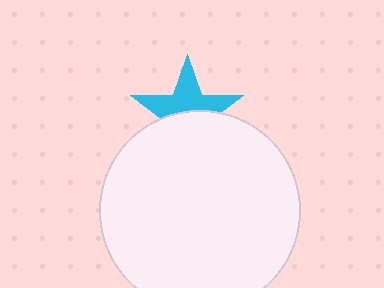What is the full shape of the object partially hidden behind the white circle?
The partially hidden object is a cyan star.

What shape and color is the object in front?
The object in front is a white circle.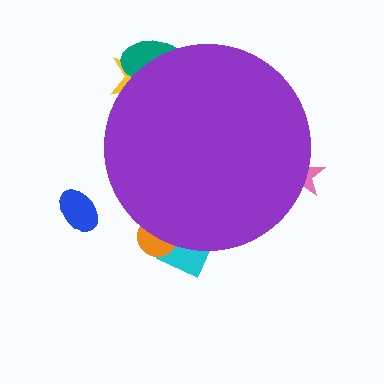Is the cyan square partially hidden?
Yes, the cyan square is partially hidden behind the purple circle.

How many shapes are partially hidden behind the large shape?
5 shapes are partially hidden.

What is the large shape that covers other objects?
A purple circle.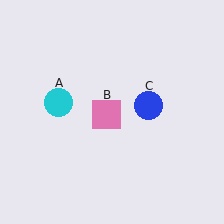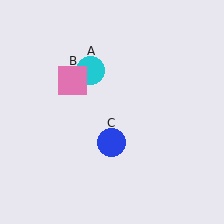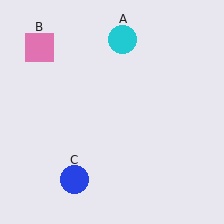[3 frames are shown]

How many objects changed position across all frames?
3 objects changed position: cyan circle (object A), pink square (object B), blue circle (object C).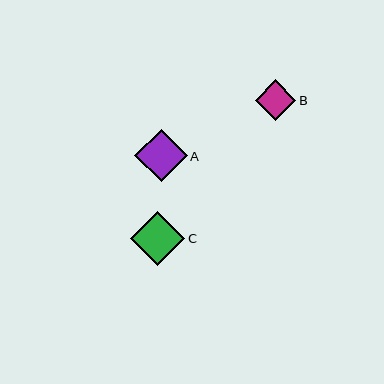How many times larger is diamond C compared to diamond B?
Diamond C is approximately 1.3 times the size of diamond B.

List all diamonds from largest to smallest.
From largest to smallest: C, A, B.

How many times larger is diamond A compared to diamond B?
Diamond A is approximately 1.3 times the size of diamond B.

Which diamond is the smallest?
Diamond B is the smallest with a size of approximately 40 pixels.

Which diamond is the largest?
Diamond C is the largest with a size of approximately 54 pixels.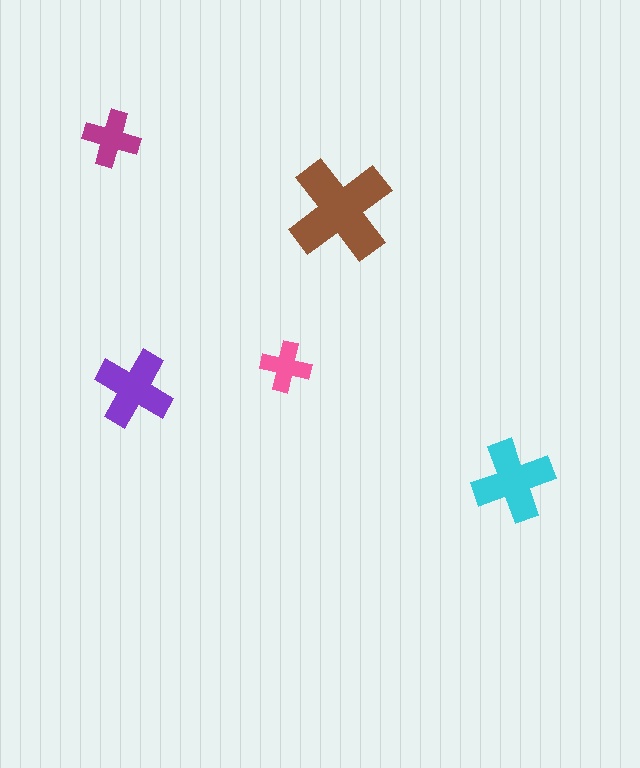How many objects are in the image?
There are 5 objects in the image.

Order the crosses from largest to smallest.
the brown one, the cyan one, the purple one, the magenta one, the pink one.